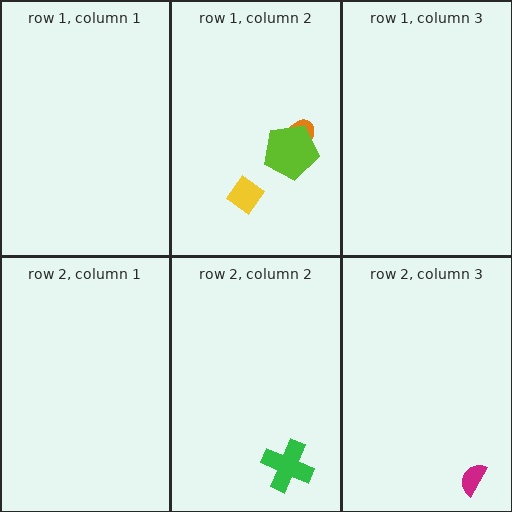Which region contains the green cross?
The row 2, column 2 region.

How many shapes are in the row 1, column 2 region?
3.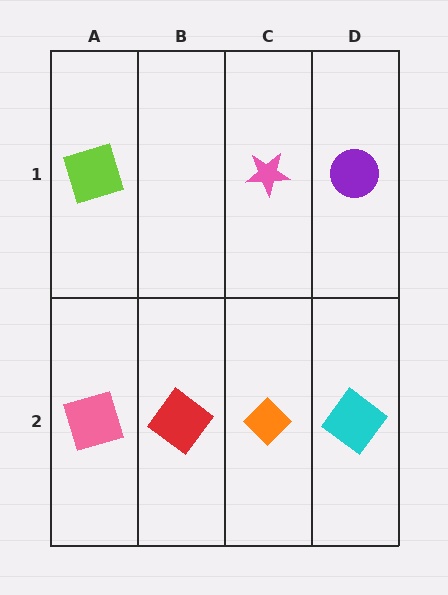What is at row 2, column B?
A red diamond.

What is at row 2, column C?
An orange diamond.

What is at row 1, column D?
A purple circle.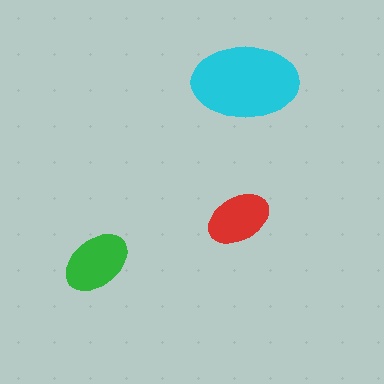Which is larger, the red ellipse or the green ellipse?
The green one.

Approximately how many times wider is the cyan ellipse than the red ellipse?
About 1.5 times wider.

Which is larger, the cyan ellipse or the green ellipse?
The cyan one.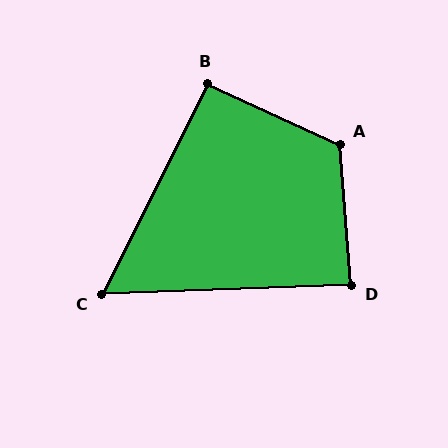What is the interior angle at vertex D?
Approximately 88 degrees (approximately right).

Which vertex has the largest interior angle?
A, at approximately 119 degrees.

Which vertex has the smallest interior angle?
C, at approximately 61 degrees.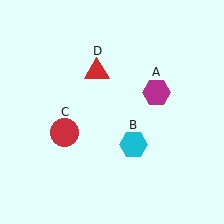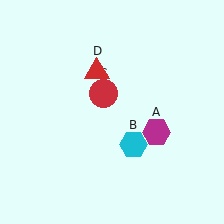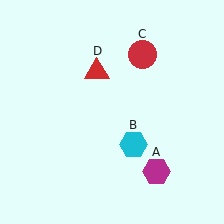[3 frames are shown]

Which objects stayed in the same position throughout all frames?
Cyan hexagon (object B) and red triangle (object D) remained stationary.